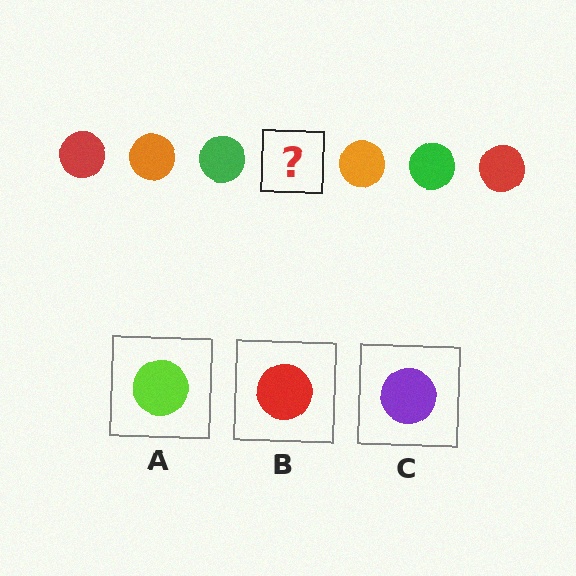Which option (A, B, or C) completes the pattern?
B.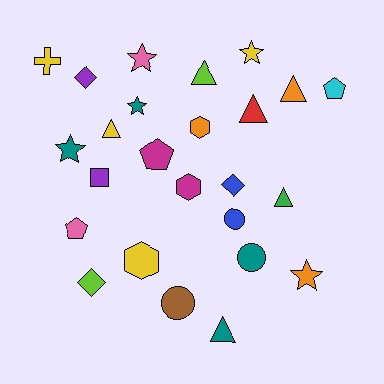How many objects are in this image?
There are 25 objects.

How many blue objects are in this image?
There are 2 blue objects.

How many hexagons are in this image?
There are 3 hexagons.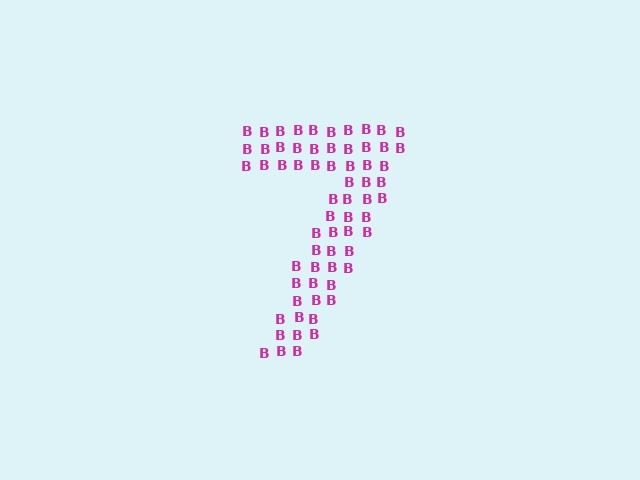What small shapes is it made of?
It is made of small letter B's.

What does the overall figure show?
The overall figure shows the digit 7.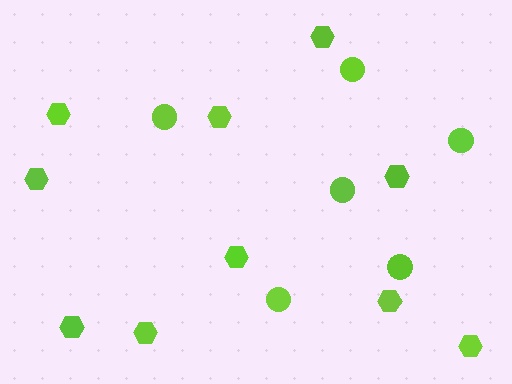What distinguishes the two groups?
There are 2 groups: one group of hexagons (10) and one group of circles (6).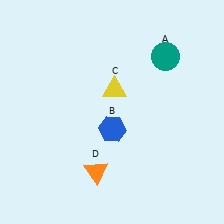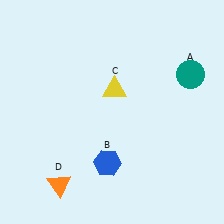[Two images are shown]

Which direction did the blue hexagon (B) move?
The blue hexagon (B) moved down.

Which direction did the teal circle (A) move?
The teal circle (A) moved right.